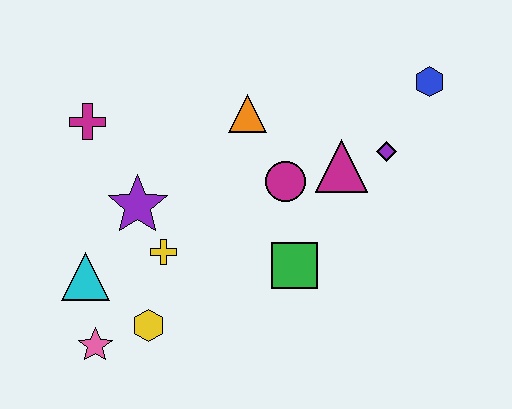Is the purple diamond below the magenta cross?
Yes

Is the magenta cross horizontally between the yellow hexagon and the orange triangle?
No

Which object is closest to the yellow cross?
The purple star is closest to the yellow cross.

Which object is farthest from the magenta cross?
The blue hexagon is farthest from the magenta cross.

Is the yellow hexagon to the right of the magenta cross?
Yes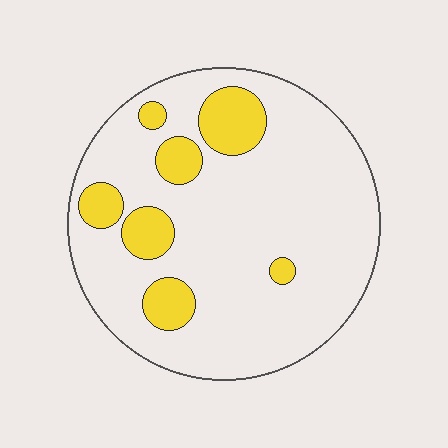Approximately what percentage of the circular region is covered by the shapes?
Approximately 15%.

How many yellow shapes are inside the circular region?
7.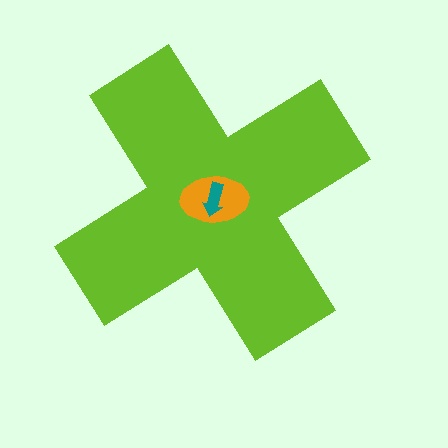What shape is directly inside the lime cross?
The orange ellipse.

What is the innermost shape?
The teal arrow.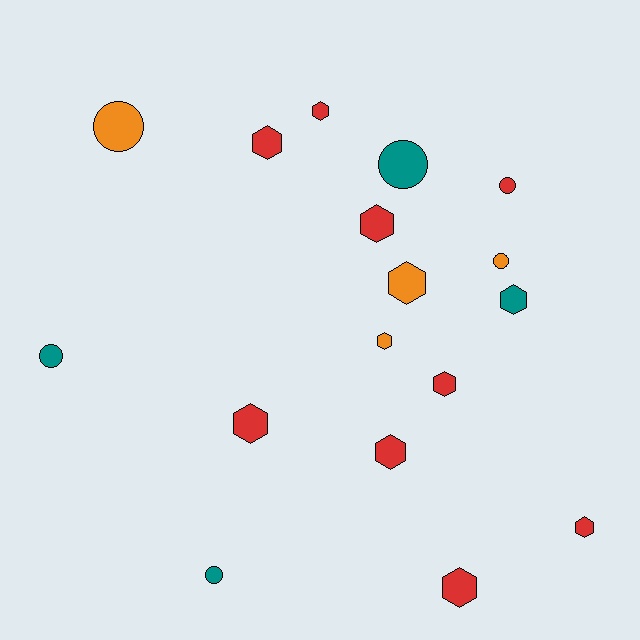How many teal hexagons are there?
There is 1 teal hexagon.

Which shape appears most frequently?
Hexagon, with 11 objects.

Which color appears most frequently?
Red, with 9 objects.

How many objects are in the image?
There are 17 objects.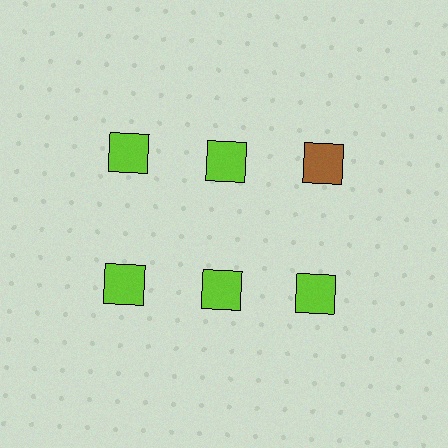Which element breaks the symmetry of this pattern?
The brown square in the top row, center column breaks the symmetry. All other shapes are lime squares.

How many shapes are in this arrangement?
There are 6 shapes arranged in a grid pattern.